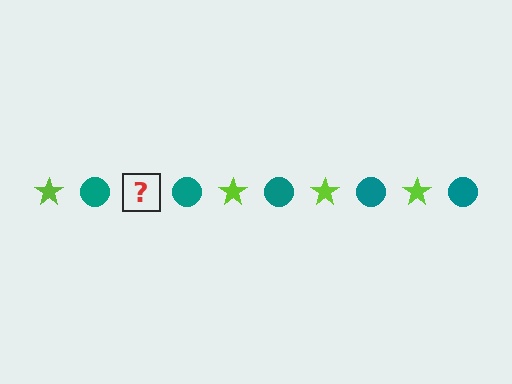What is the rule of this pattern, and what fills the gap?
The rule is that the pattern alternates between lime star and teal circle. The gap should be filled with a lime star.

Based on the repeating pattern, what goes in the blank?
The blank should be a lime star.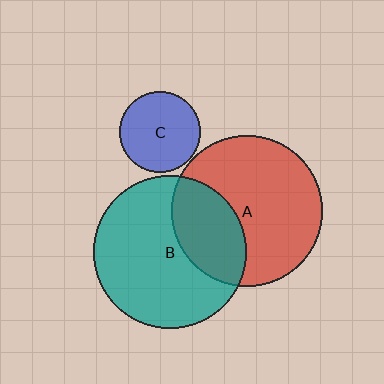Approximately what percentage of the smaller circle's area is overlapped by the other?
Approximately 30%.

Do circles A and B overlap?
Yes.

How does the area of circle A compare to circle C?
Approximately 3.4 times.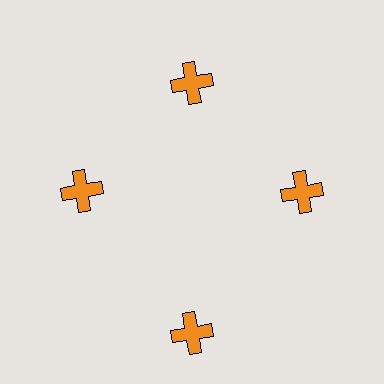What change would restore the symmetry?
The symmetry would be restored by moving it inward, back onto the ring so that all 4 crosses sit at equal angles and equal distance from the center.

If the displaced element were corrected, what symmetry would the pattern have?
It would have 4-fold rotational symmetry — the pattern would map onto itself every 90 degrees.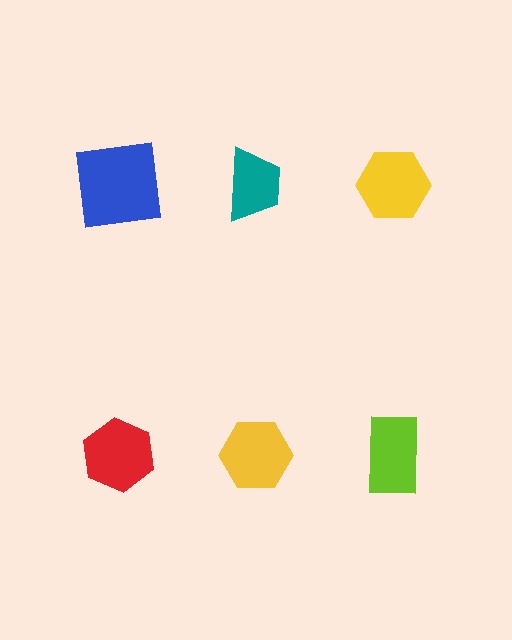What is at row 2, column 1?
A red hexagon.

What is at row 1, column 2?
A teal trapezoid.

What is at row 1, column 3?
A yellow hexagon.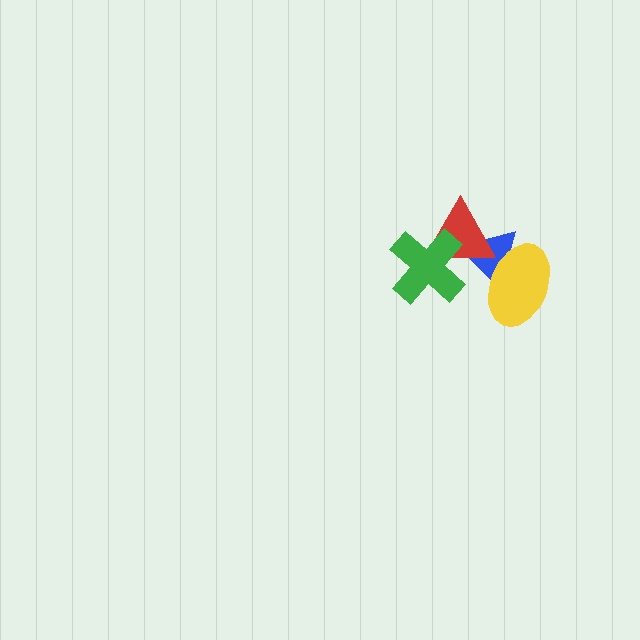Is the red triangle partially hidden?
Yes, it is partially covered by another shape.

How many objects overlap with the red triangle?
2 objects overlap with the red triangle.